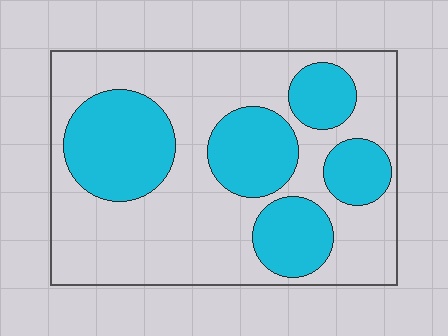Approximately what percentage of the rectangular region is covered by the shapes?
Approximately 35%.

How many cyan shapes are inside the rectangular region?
5.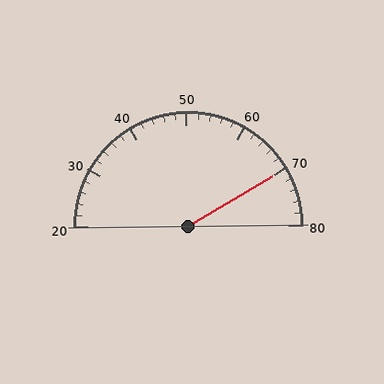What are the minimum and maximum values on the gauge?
The gauge ranges from 20 to 80.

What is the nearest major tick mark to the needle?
The nearest major tick mark is 70.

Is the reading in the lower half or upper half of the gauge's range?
The reading is in the upper half of the range (20 to 80).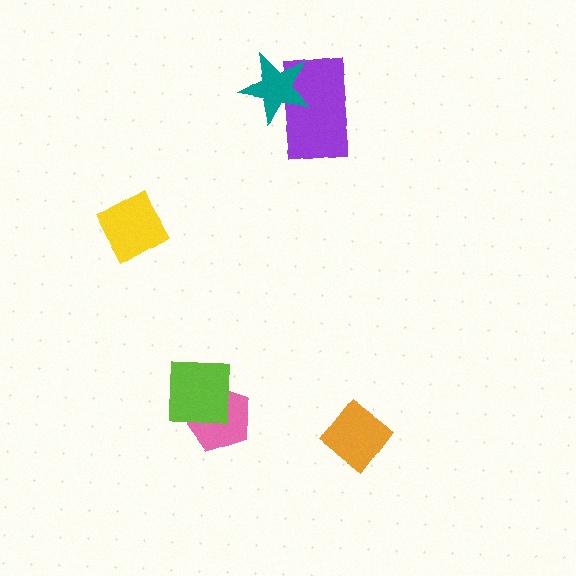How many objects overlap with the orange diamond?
0 objects overlap with the orange diamond.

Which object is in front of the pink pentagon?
The lime square is in front of the pink pentagon.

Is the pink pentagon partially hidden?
Yes, it is partially covered by another shape.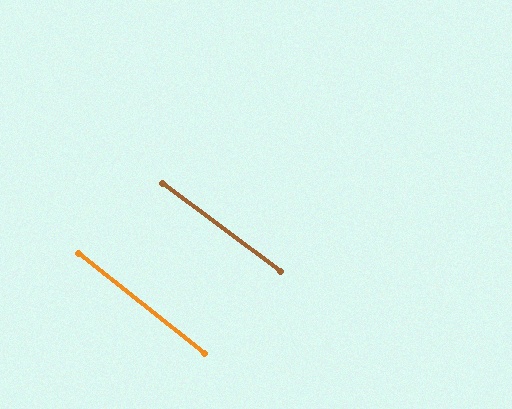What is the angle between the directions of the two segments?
Approximately 2 degrees.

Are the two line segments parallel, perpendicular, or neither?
Parallel — their directions differ by only 2.0°.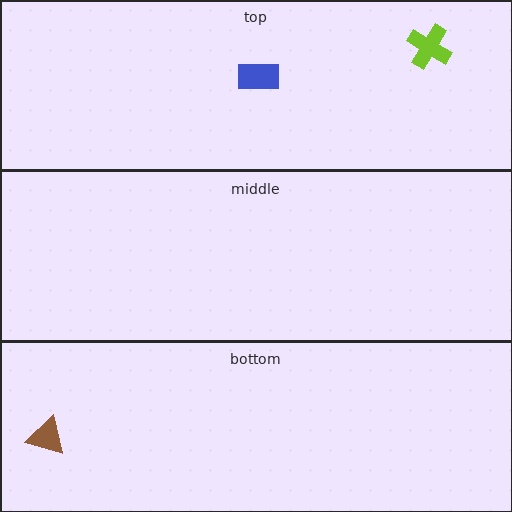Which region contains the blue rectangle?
The top region.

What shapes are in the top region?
The lime cross, the blue rectangle.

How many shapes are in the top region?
2.